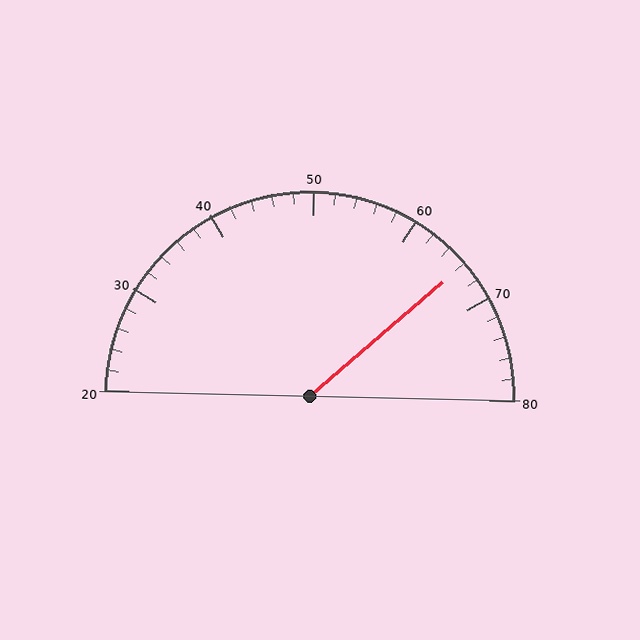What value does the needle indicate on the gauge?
The needle indicates approximately 66.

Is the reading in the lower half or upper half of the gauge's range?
The reading is in the upper half of the range (20 to 80).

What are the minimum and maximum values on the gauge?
The gauge ranges from 20 to 80.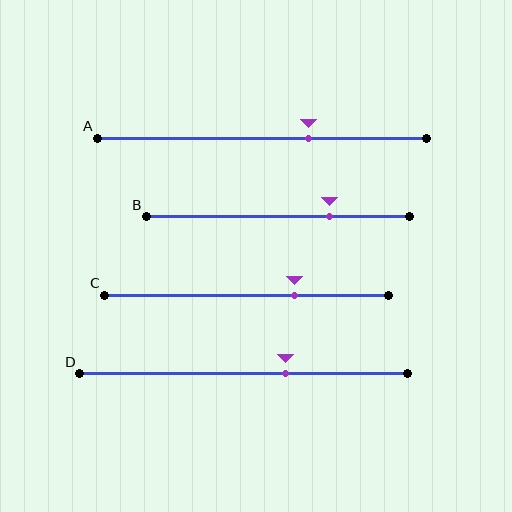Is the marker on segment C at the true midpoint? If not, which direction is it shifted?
No, the marker on segment C is shifted to the right by about 17% of the segment length.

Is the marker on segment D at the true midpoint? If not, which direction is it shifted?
No, the marker on segment D is shifted to the right by about 13% of the segment length.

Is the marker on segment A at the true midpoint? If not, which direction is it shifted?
No, the marker on segment A is shifted to the right by about 14% of the segment length.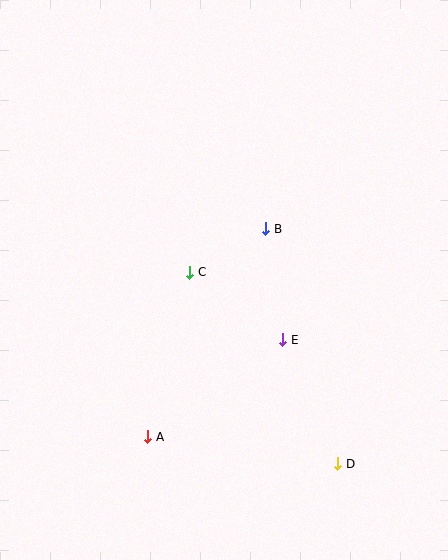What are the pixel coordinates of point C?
Point C is at (190, 272).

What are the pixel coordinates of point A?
Point A is at (148, 437).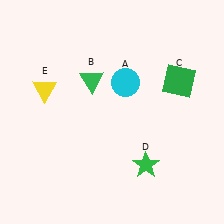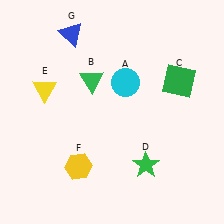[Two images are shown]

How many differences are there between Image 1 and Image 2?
There are 2 differences between the two images.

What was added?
A yellow hexagon (F), a blue triangle (G) were added in Image 2.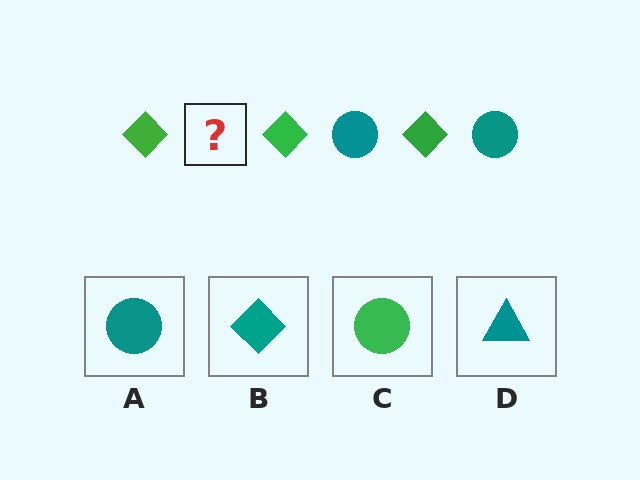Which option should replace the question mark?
Option A.